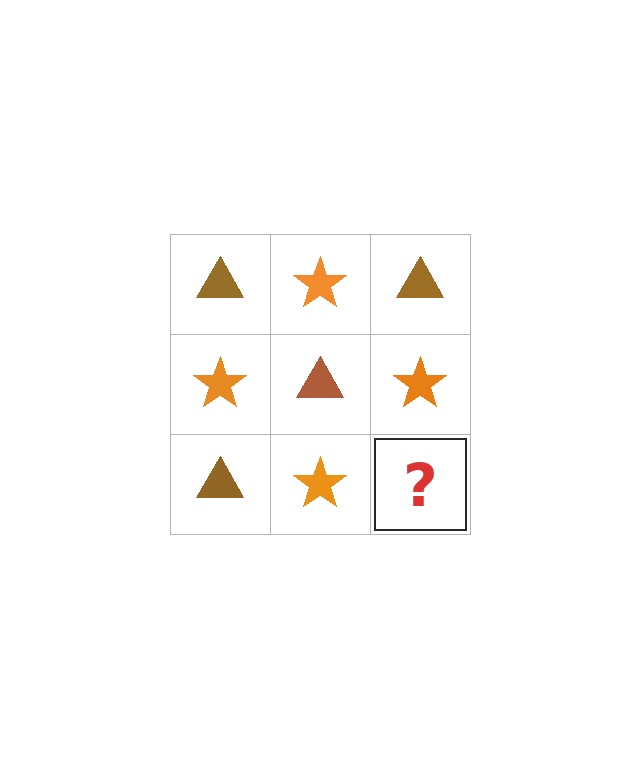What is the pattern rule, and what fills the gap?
The rule is that it alternates brown triangle and orange star in a checkerboard pattern. The gap should be filled with a brown triangle.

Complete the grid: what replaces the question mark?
The question mark should be replaced with a brown triangle.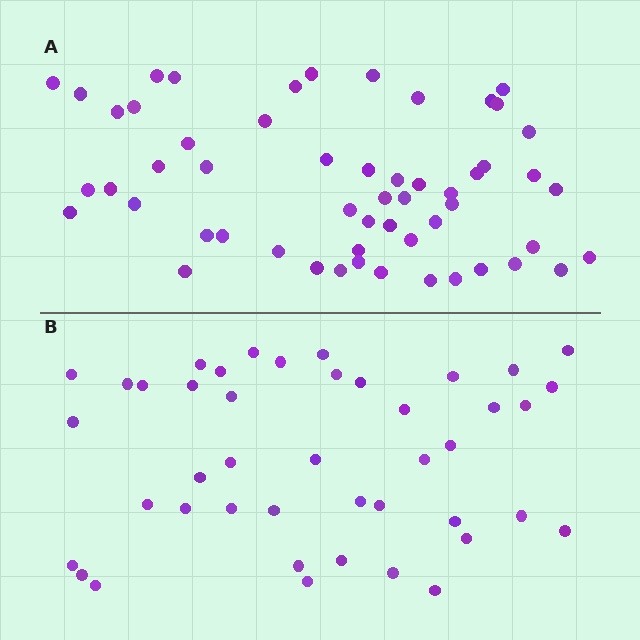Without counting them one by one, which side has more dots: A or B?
Region A (the top region) has more dots.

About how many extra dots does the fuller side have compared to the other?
Region A has roughly 12 or so more dots than region B.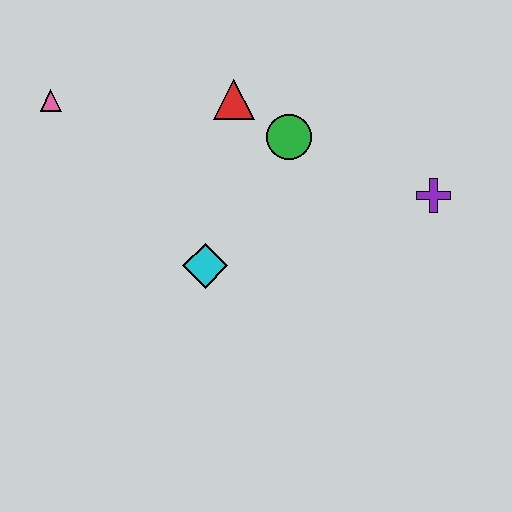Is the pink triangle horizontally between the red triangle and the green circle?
No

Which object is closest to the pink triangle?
The red triangle is closest to the pink triangle.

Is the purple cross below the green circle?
Yes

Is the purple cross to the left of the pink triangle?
No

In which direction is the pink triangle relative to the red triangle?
The pink triangle is to the left of the red triangle.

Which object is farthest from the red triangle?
The purple cross is farthest from the red triangle.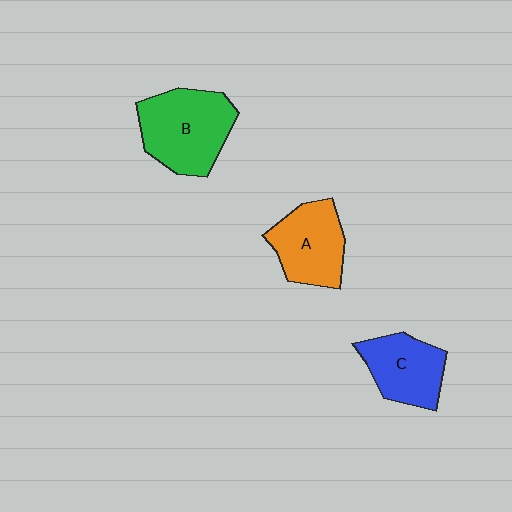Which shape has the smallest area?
Shape C (blue).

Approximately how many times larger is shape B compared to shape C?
Approximately 1.4 times.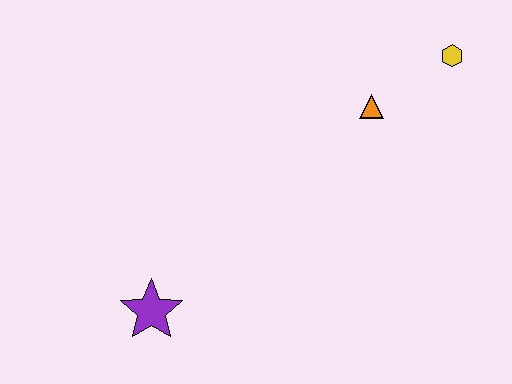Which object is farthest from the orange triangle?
The purple star is farthest from the orange triangle.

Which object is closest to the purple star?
The orange triangle is closest to the purple star.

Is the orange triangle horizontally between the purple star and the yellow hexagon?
Yes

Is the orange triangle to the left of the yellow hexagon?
Yes